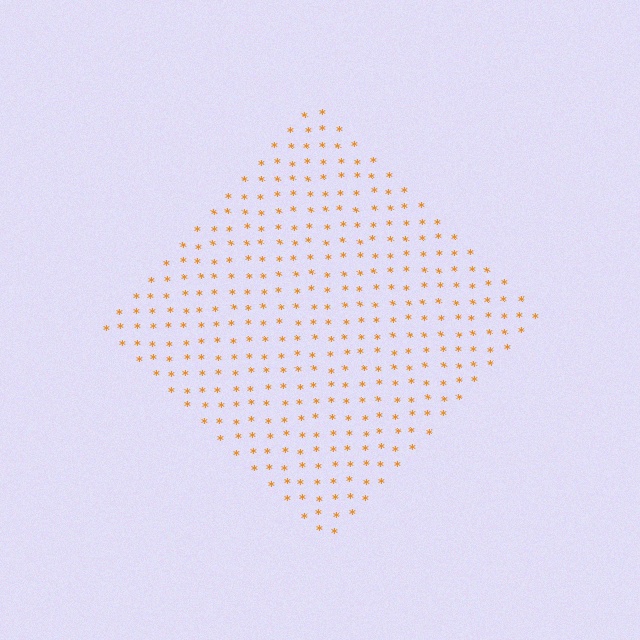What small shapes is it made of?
It is made of small asterisks.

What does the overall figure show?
The overall figure shows a diamond.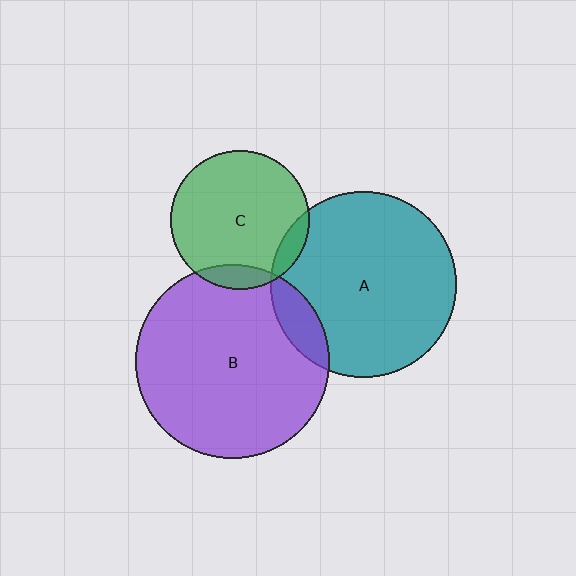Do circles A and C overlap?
Yes.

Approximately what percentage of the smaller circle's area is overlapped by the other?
Approximately 10%.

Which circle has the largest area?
Circle B (purple).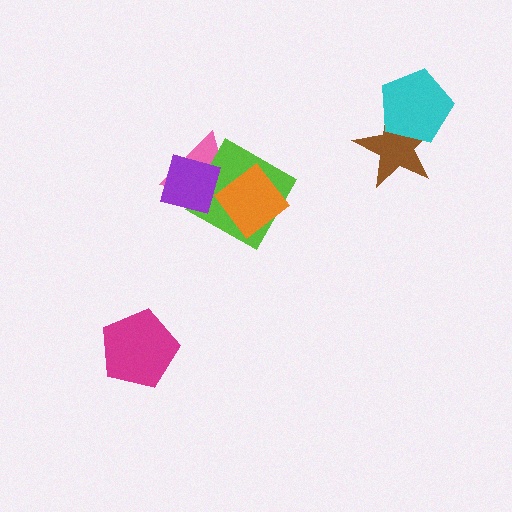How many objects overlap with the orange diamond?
2 objects overlap with the orange diamond.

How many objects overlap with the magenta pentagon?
0 objects overlap with the magenta pentagon.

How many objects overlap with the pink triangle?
3 objects overlap with the pink triangle.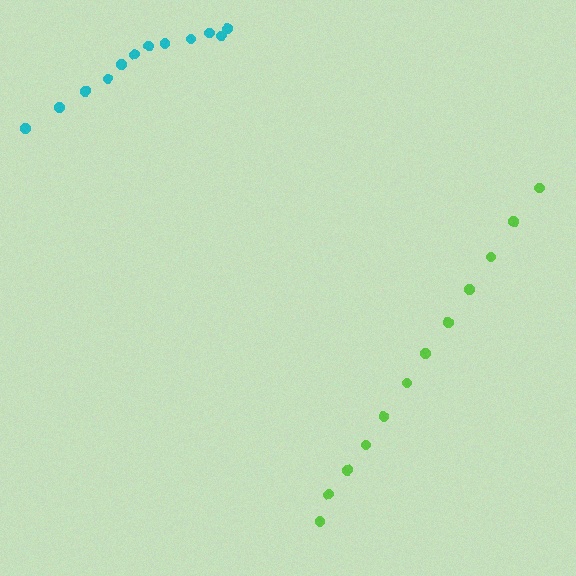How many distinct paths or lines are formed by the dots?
There are 2 distinct paths.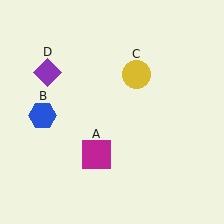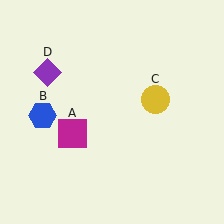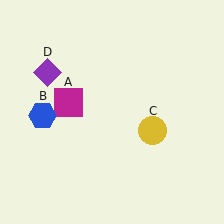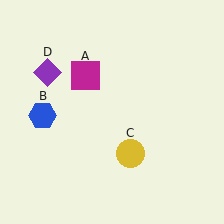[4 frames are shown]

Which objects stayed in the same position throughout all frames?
Blue hexagon (object B) and purple diamond (object D) remained stationary.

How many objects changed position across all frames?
2 objects changed position: magenta square (object A), yellow circle (object C).